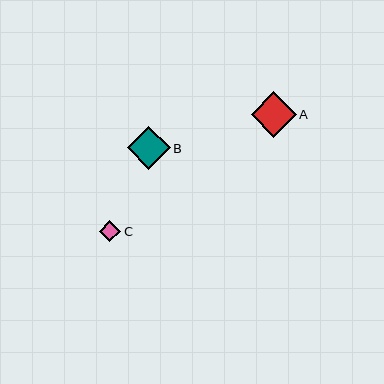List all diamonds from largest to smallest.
From largest to smallest: A, B, C.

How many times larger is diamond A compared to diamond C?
Diamond A is approximately 2.1 times the size of diamond C.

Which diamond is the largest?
Diamond A is the largest with a size of approximately 45 pixels.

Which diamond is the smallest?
Diamond C is the smallest with a size of approximately 21 pixels.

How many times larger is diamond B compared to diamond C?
Diamond B is approximately 2.0 times the size of diamond C.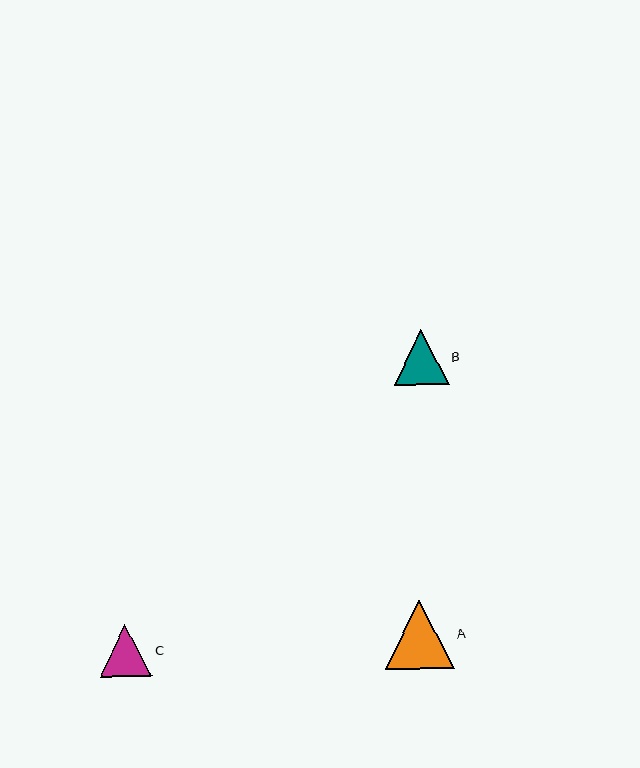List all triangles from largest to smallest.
From largest to smallest: A, B, C.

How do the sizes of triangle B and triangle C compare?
Triangle B and triangle C are approximately the same size.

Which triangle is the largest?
Triangle A is the largest with a size of approximately 69 pixels.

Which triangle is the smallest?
Triangle C is the smallest with a size of approximately 52 pixels.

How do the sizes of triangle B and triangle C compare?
Triangle B and triangle C are approximately the same size.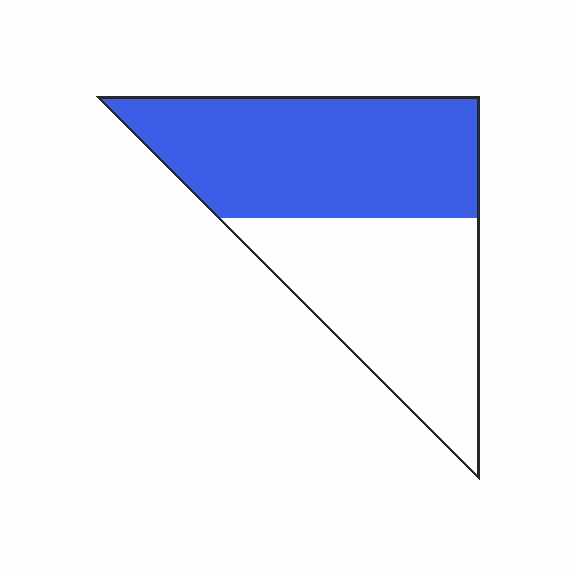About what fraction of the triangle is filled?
About one half (1/2).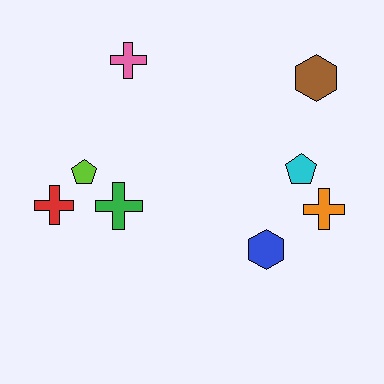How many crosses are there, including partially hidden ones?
There are 4 crosses.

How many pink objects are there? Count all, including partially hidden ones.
There is 1 pink object.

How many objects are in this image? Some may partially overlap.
There are 8 objects.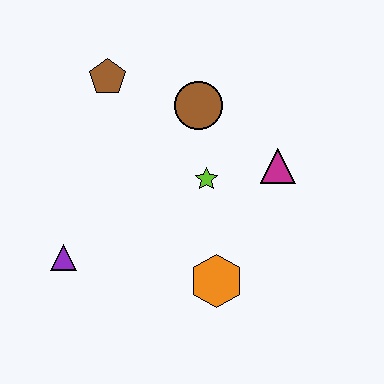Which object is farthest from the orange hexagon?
The brown pentagon is farthest from the orange hexagon.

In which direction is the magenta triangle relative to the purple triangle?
The magenta triangle is to the right of the purple triangle.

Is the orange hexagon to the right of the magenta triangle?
No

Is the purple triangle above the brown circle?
No